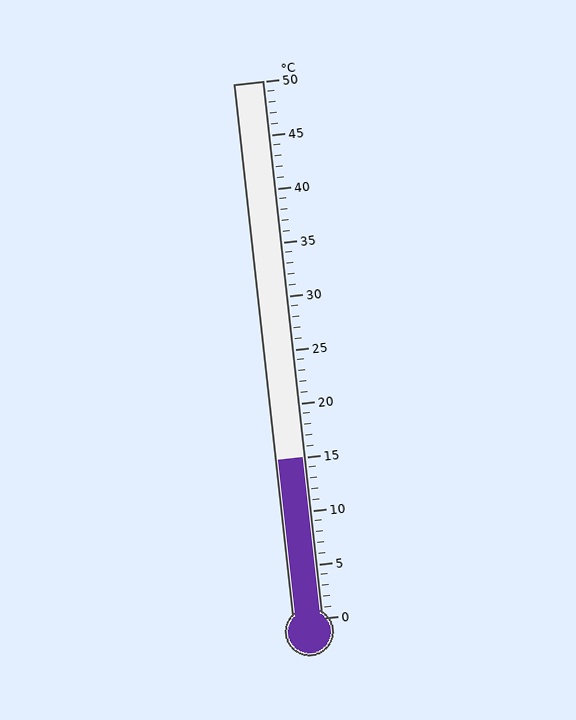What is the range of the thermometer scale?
The thermometer scale ranges from 0°C to 50°C.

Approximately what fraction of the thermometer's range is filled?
The thermometer is filled to approximately 30% of its range.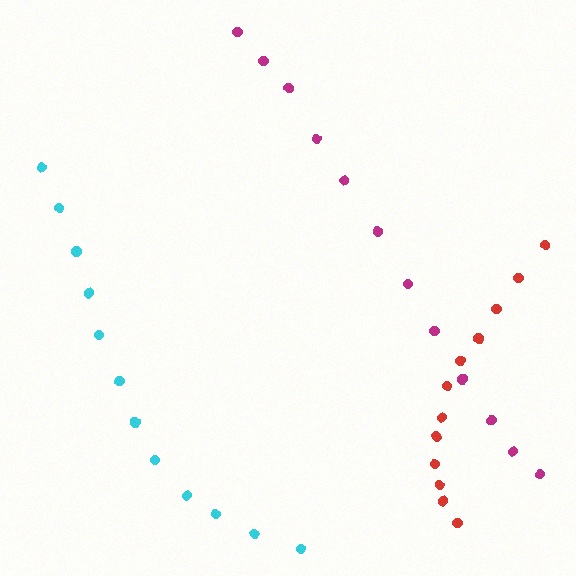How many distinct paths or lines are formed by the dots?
There are 3 distinct paths.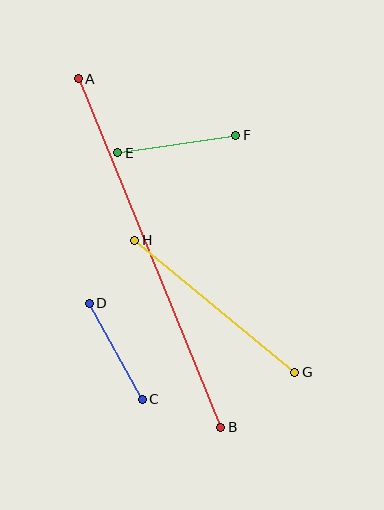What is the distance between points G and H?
The distance is approximately 207 pixels.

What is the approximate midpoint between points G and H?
The midpoint is at approximately (215, 306) pixels.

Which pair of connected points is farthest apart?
Points A and B are farthest apart.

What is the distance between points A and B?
The distance is approximately 377 pixels.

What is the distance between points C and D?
The distance is approximately 110 pixels.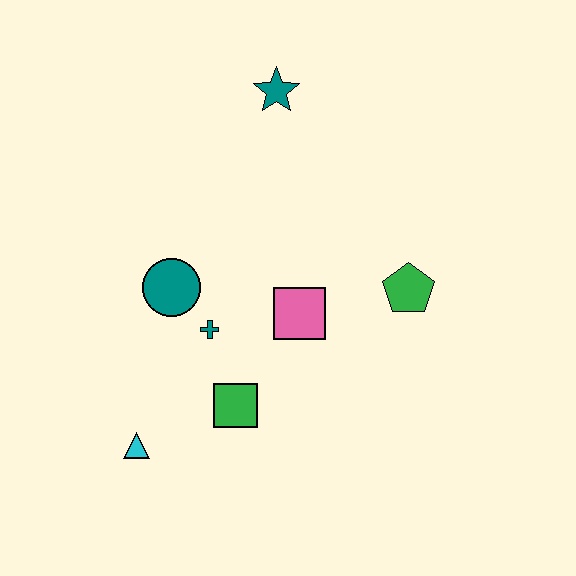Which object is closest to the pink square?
The teal cross is closest to the pink square.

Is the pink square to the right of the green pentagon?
No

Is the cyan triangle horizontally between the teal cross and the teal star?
No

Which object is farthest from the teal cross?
The teal star is farthest from the teal cross.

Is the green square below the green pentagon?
Yes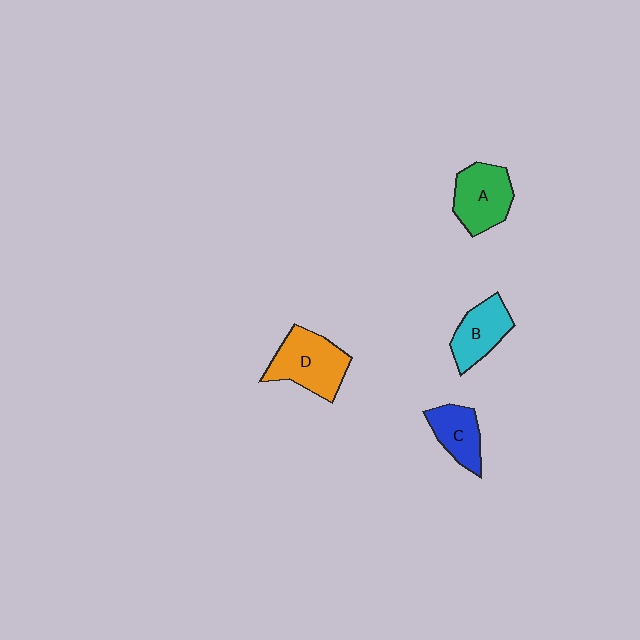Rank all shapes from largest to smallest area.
From largest to smallest: D (orange), A (green), B (cyan), C (blue).